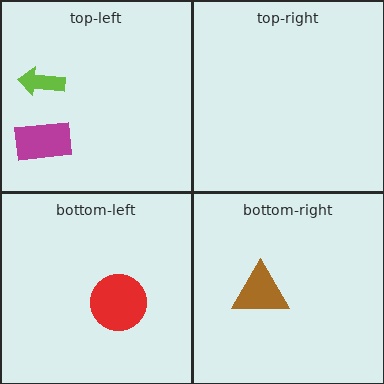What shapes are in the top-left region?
The magenta rectangle, the lime arrow.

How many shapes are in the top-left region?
2.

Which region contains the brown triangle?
The bottom-right region.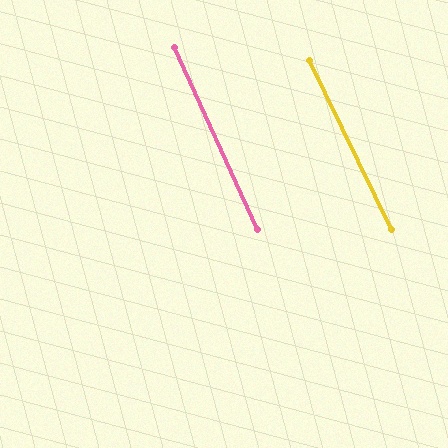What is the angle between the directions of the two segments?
Approximately 1 degree.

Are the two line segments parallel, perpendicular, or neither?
Parallel — their directions differ by only 1.5°.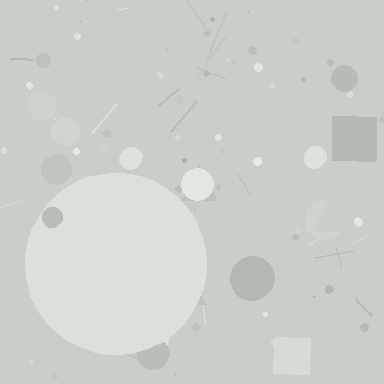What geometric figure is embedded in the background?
A circle is embedded in the background.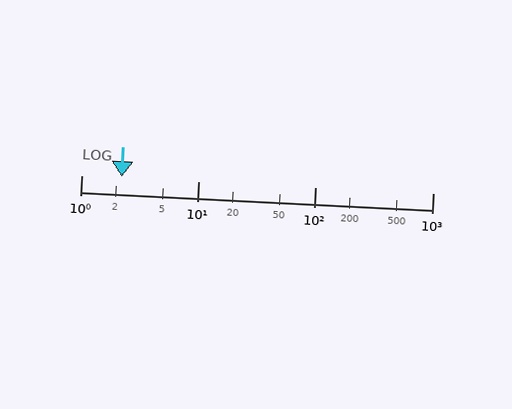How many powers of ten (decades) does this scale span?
The scale spans 3 decades, from 1 to 1000.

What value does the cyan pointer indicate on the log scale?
The pointer indicates approximately 2.2.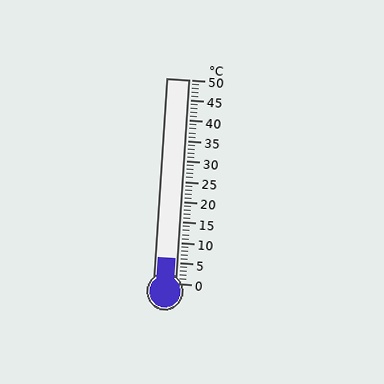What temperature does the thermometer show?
The thermometer shows approximately 6°C.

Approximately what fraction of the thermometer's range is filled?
The thermometer is filled to approximately 10% of its range.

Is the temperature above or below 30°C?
The temperature is below 30°C.